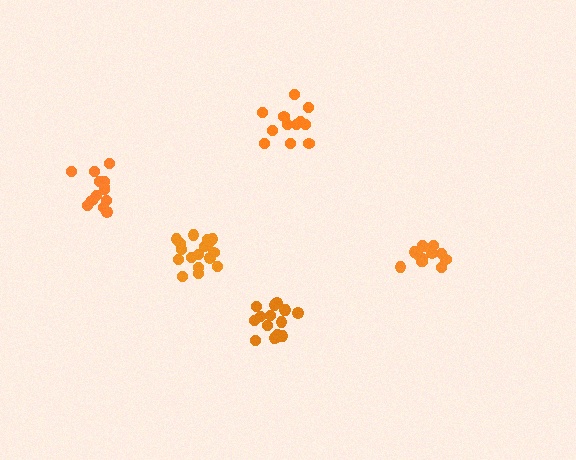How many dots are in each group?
Group 1: 16 dots, Group 2: 12 dots, Group 3: 14 dots, Group 4: 13 dots, Group 5: 17 dots (72 total).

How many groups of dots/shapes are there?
There are 5 groups.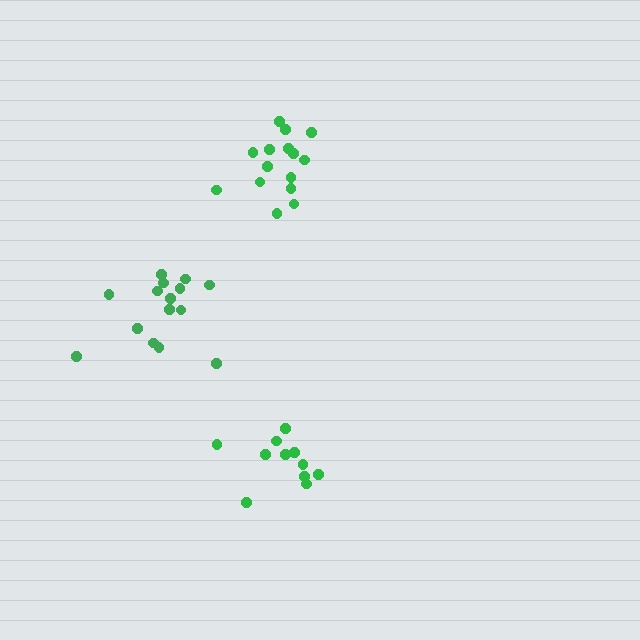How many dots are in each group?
Group 1: 15 dots, Group 2: 15 dots, Group 3: 11 dots (41 total).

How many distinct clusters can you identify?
There are 3 distinct clusters.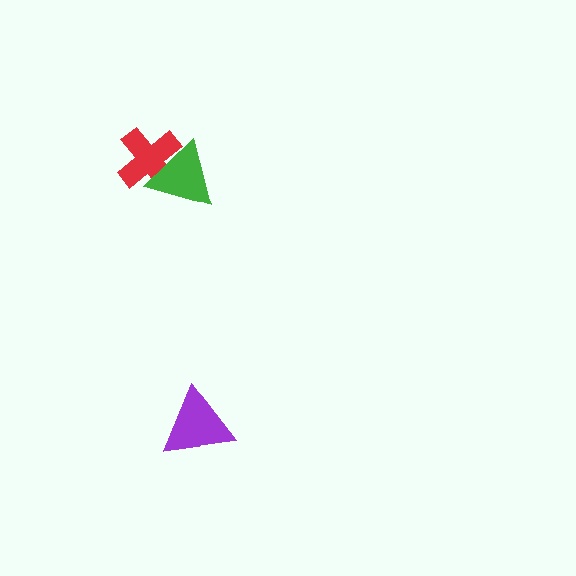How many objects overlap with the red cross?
1 object overlaps with the red cross.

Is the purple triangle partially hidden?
No, no other shape covers it.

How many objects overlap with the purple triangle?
0 objects overlap with the purple triangle.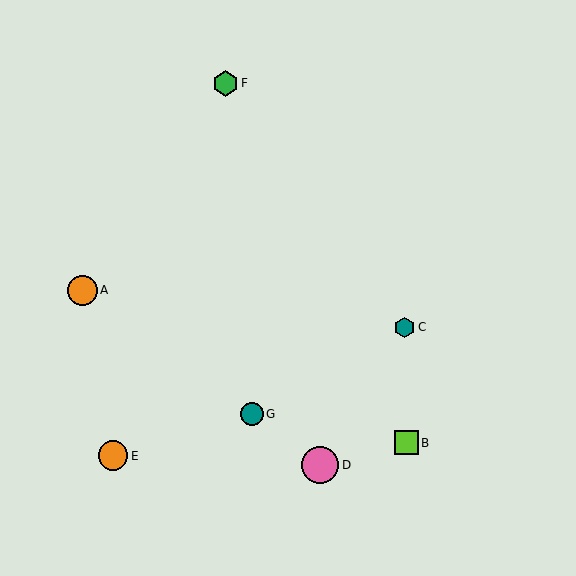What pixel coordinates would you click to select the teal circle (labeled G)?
Click at (252, 414) to select the teal circle G.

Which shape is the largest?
The pink circle (labeled D) is the largest.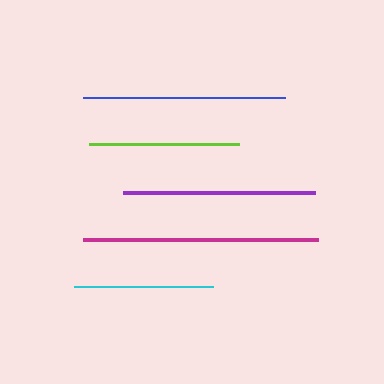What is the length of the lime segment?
The lime segment is approximately 150 pixels long.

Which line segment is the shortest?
The cyan line is the shortest at approximately 139 pixels.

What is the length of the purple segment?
The purple segment is approximately 192 pixels long.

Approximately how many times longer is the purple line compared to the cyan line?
The purple line is approximately 1.4 times the length of the cyan line.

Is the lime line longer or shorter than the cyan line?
The lime line is longer than the cyan line.